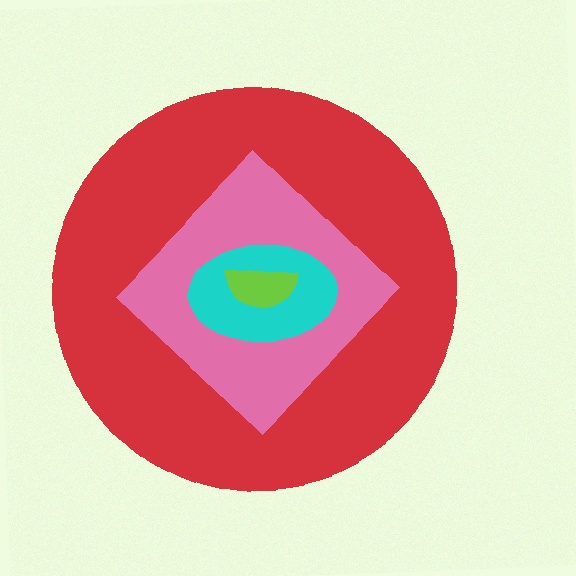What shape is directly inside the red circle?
The pink diamond.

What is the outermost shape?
The red circle.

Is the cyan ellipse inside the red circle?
Yes.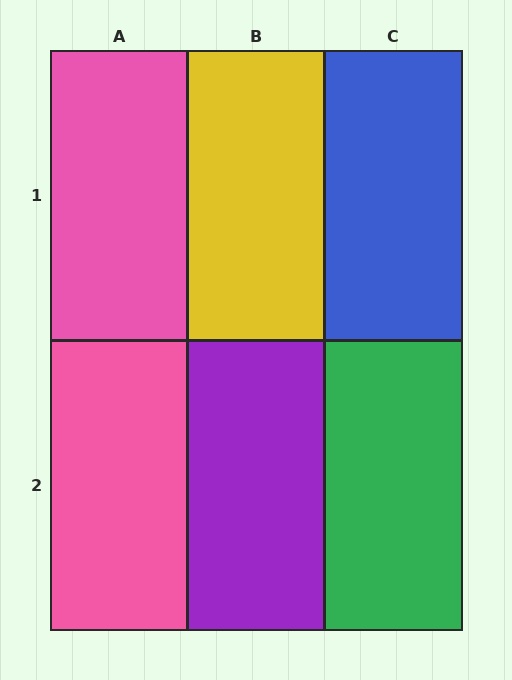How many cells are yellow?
1 cell is yellow.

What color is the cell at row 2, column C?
Green.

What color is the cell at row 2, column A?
Pink.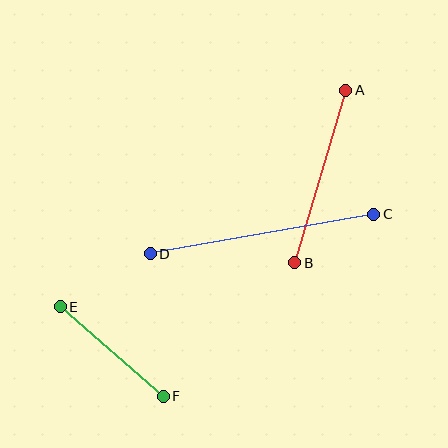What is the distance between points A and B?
The distance is approximately 180 pixels.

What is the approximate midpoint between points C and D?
The midpoint is at approximately (262, 234) pixels.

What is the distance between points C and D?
The distance is approximately 227 pixels.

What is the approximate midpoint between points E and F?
The midpoint is at approximately (112, 352) pixels.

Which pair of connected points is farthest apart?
Points C and D are farthest apart.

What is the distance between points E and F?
The distance is approximately 136 pixels.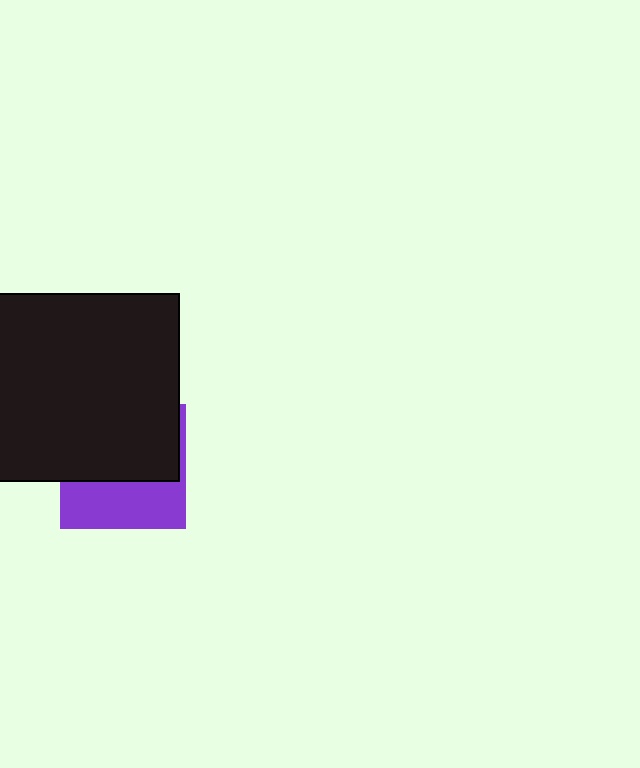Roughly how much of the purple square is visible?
A small part of it is visible (roughly 41%).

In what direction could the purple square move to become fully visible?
The purple square could move down. That would shift it out from behind the black square entirely.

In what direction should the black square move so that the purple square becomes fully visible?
The black square should move up. That is the shortest direction to clear the overlap and leave the purple square fully visible.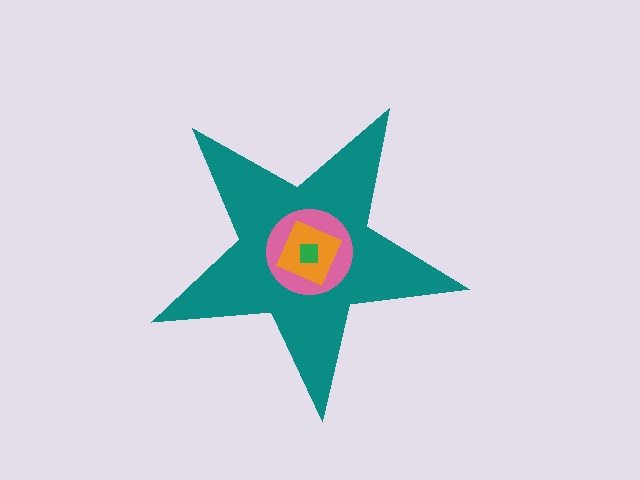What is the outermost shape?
The teal star.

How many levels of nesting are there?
4.